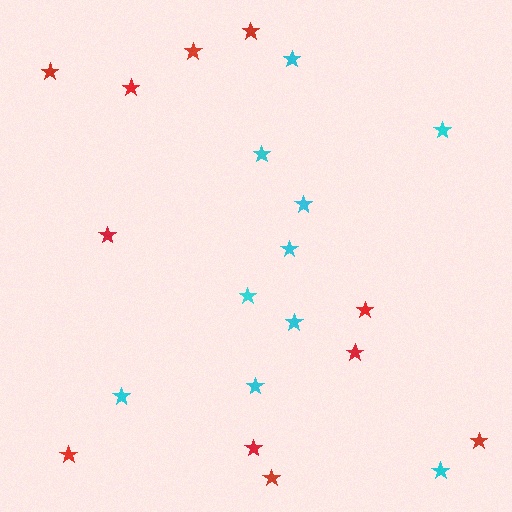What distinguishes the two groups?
There are 2 groups: one group of cyan stars (10) and one group of red stars (11).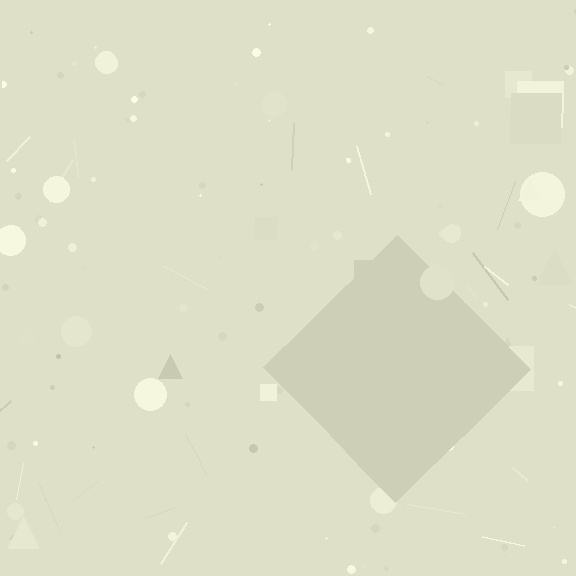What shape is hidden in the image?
A diamond is hidden in the image.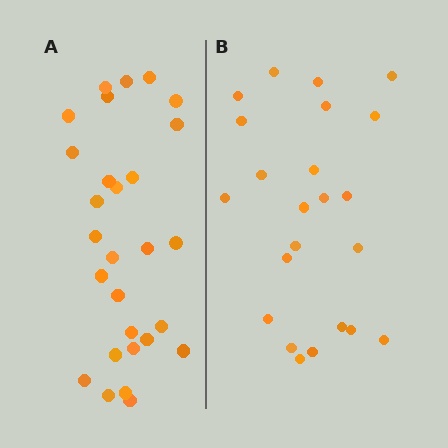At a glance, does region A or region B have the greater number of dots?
Region A (the left region) has more dots.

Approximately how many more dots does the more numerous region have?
Region A has about 5 more dots than region B.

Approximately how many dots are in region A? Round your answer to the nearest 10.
About 30 dots. (The exact count is 28, which rounds to 30.)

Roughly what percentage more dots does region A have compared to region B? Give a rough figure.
About 20% more.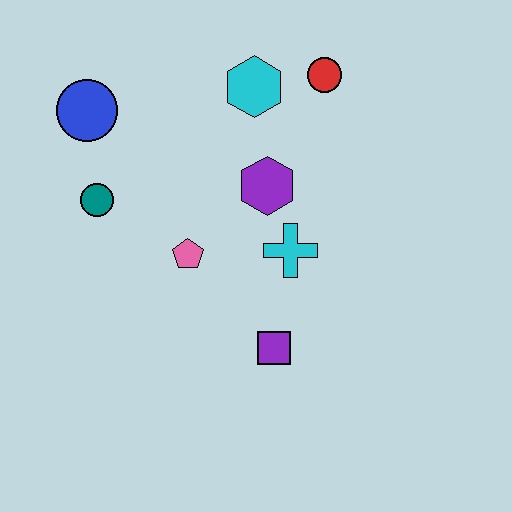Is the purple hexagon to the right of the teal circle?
Yes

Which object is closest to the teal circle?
The blue circle is closest to the teal circle.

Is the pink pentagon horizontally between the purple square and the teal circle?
Yes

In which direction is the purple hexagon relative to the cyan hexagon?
The purple hexagon is below the cyan hexagon.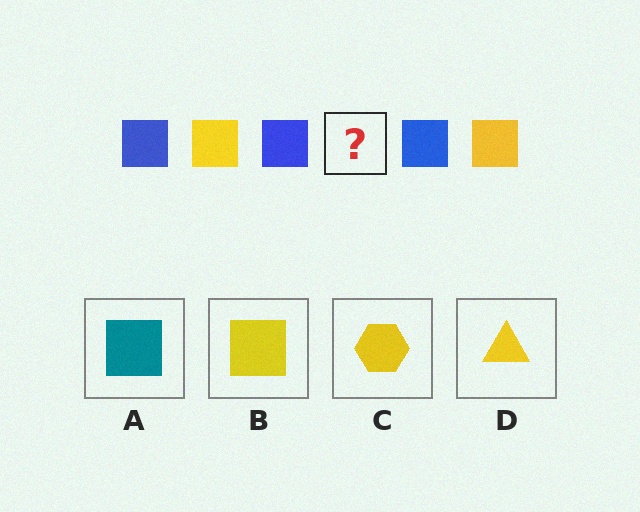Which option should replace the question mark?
Option B.